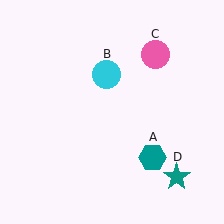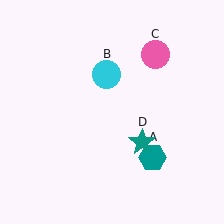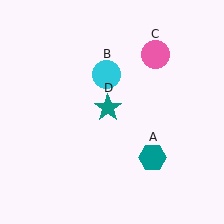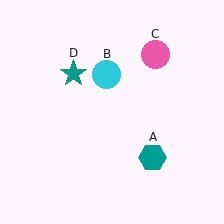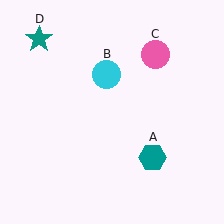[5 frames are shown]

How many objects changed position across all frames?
1 object changed position: teal star (object D).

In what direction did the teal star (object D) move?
The teal star (object D) moved up and to the left.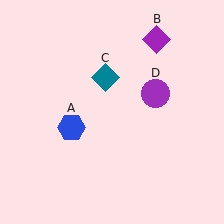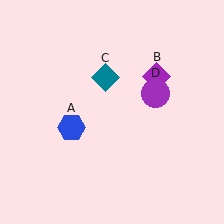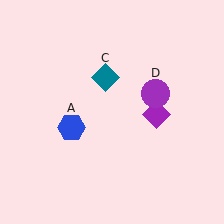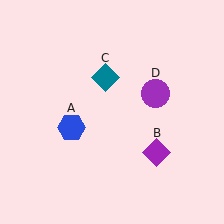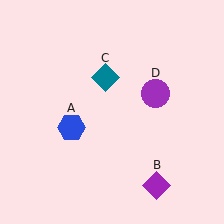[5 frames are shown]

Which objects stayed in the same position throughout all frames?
Blue hexagon (object A) and teal diamond (object C) and purple circle (object D) remained stationary.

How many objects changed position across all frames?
1 object changed position: purple diamond (object B).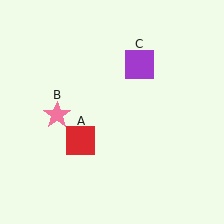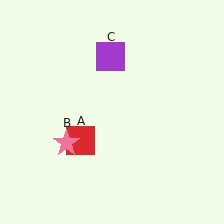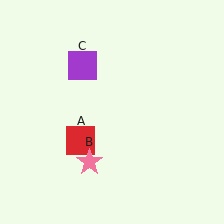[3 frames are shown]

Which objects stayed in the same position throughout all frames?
Red square (object A) remained stationary.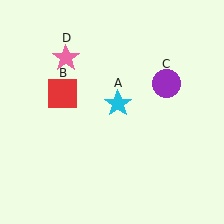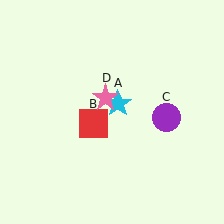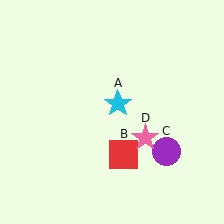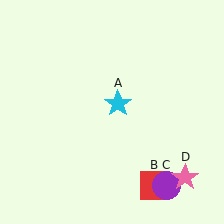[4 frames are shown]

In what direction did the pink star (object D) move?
The pink star (object D) moved down and to the right.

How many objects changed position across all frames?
3 objects changed position: red square (object B), purple circle (object C), pink star (object D).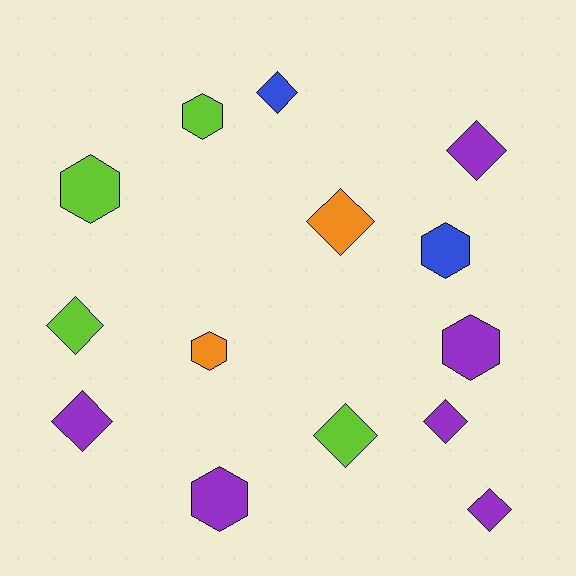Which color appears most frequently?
Purple, with 6 objects.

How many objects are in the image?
There are 14 objects.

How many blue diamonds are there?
There is 1 blue diamond.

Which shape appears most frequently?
Diamond, with 8 objects.